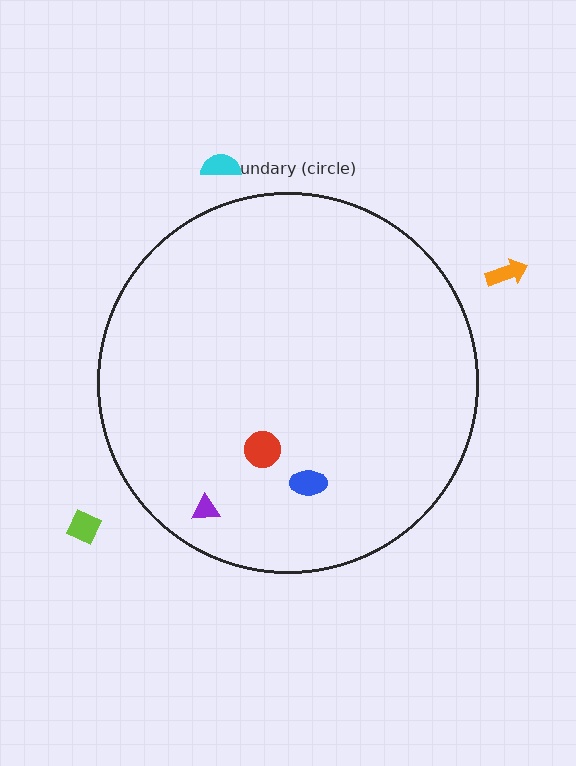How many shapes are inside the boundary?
3 inside, 3 outside.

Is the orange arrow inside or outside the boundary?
Outside.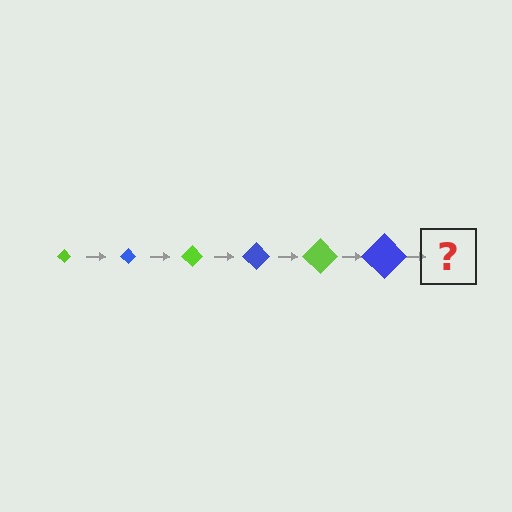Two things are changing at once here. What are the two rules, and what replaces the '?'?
The two rules are that the diamond grows larger each step and the color cycles through lime and blue. The '?' should be a lime diamond, larger than the previous one.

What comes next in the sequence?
The next element should be a lime diamond, larger than the previous one.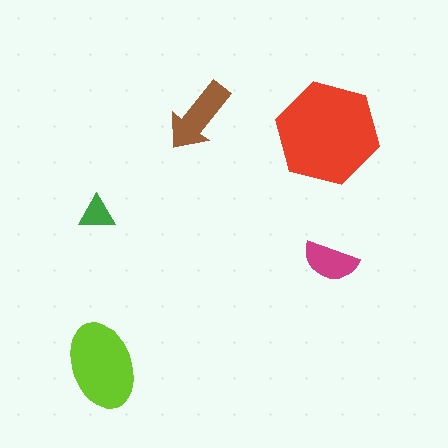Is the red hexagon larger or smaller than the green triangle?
Larger.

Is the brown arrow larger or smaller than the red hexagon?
Smaller.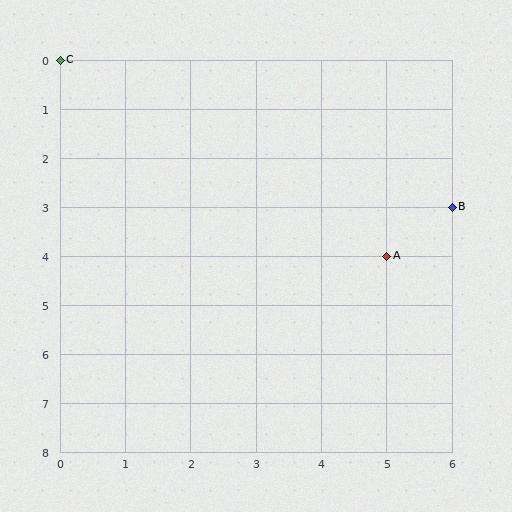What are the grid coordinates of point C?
Point C is at grid coordinates (0, 0).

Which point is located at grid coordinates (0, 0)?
Point C is at (0, 0).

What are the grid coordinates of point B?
Point B is at grid coordinates (6, 3).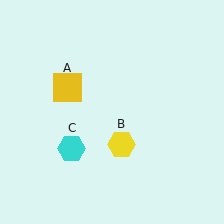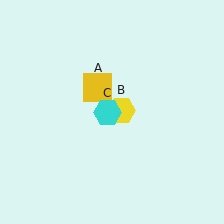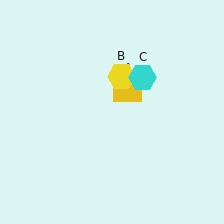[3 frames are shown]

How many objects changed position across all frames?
3 objects changed position: yellow square (object A), yellow hexagon (object B), cyan hexagon (object C).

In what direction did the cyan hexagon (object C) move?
The cyan hexagon (object C) moved up and to the right.